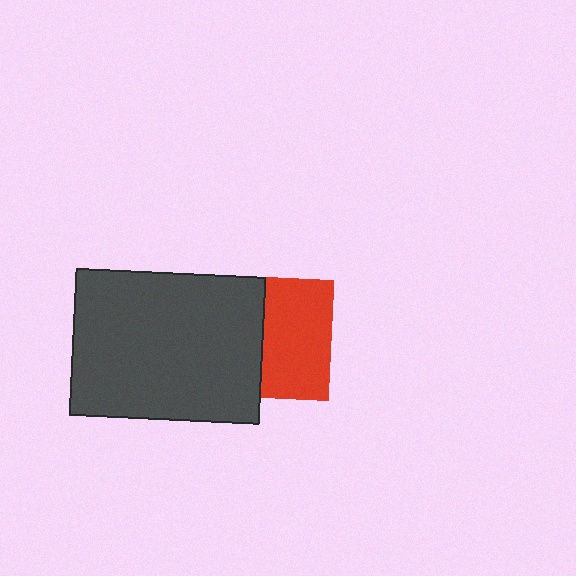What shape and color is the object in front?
The object in front is a dark gray rectangle.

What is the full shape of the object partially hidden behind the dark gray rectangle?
The partially hidden object is a red square.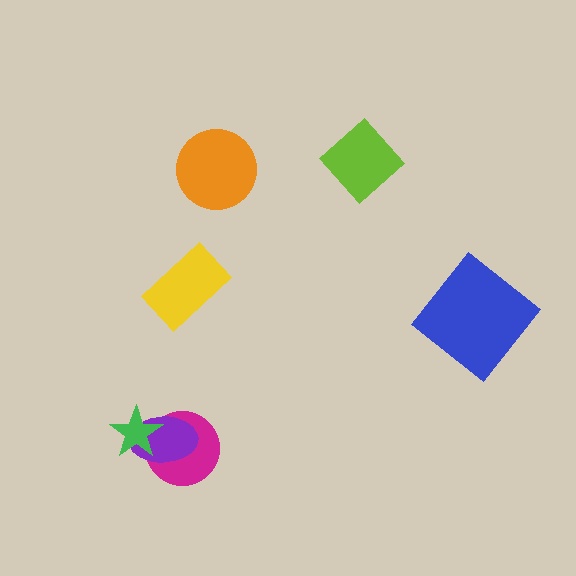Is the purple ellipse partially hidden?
Yes, it is partially covered by another shape.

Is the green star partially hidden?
No, no other shape covers it.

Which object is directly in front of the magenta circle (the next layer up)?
The purple ellipse is directly in front of the magenta circle.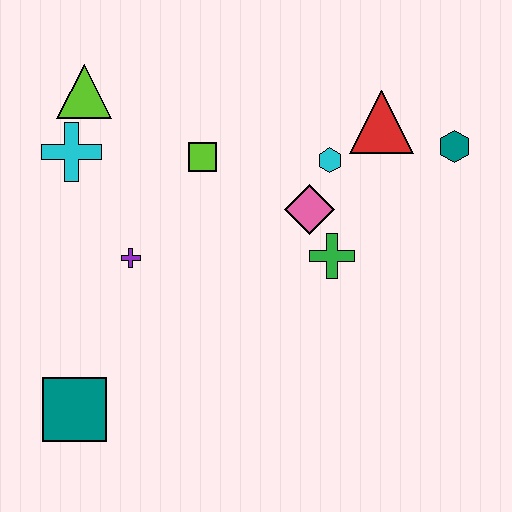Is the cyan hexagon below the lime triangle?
Yes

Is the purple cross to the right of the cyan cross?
Yes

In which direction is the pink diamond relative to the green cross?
The pink diamond is above the green cross.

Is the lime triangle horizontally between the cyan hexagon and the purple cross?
No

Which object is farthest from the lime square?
The teal square is farthest from the lime square.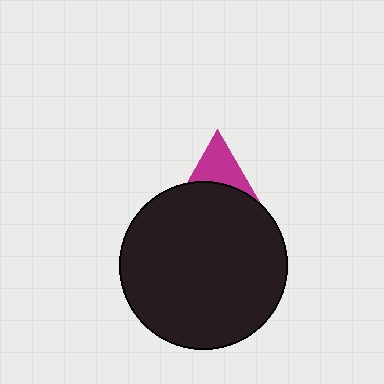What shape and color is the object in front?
The object in front is a black circle.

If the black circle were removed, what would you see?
You would see the complete magenta triangle.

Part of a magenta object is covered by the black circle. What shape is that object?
It is a triangle.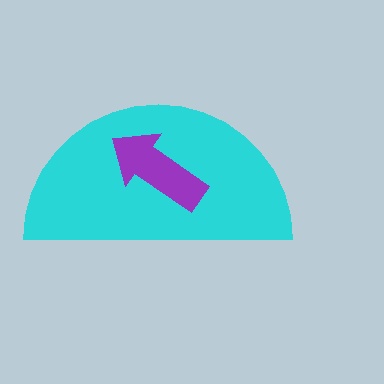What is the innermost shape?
The purple arrow.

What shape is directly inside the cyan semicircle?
The purple arrow.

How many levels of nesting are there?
2.